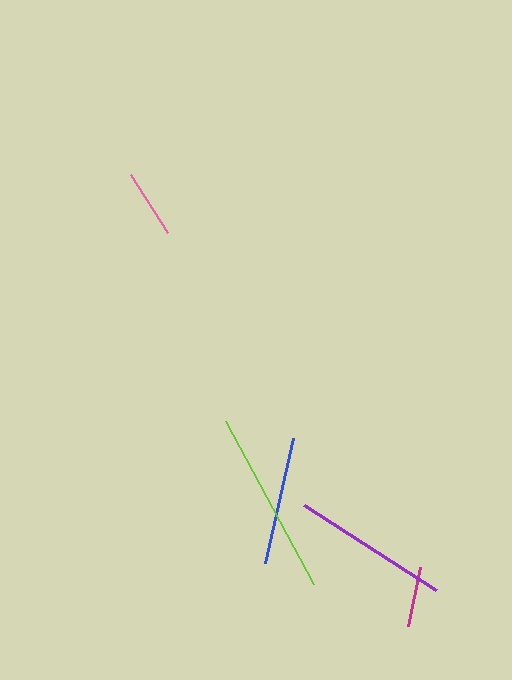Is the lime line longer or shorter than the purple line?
The lime line is longer than the purple line.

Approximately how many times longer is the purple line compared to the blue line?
The purple line is approximately 1.2 times the length of the blue line.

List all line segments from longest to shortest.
From longest to shortest: lime, purple, blue, pink, magenta.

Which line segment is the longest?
The lime line is the longest at approximately 186 pixels.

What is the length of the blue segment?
The blue segment is approximately 128 pixels long.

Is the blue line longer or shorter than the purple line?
The purple line is longer than the blue line.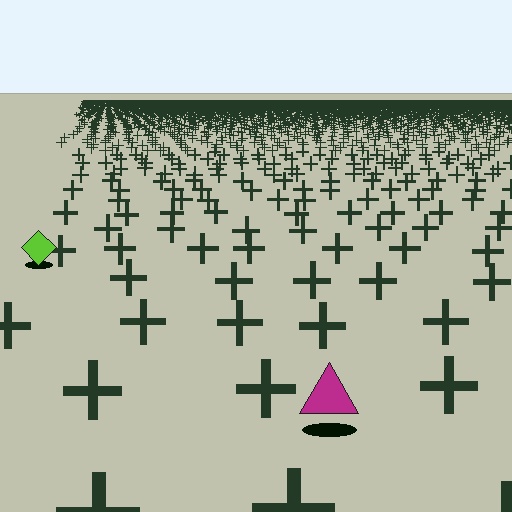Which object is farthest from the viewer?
The lime diamond is farthest from the viewer. It appears smaller and the ground texture around it is denser.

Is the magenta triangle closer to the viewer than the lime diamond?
Yes. The magenta triangle is closer — you can tell from the texture gradient: the ground texture is coarser near it.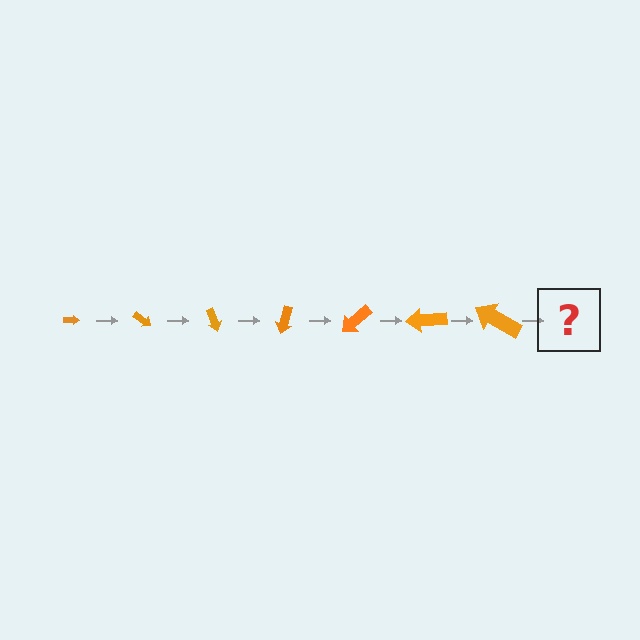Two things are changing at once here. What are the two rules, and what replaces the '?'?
The two rules are that the arrow grows larger each step and it rotates 35 degrees each step. The '?' should be an arrow, larger than the previous one and rotated 245 degrees from the start.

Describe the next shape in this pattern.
It should be an arrow, larger than the previous one and rotated 245 degrees from the start.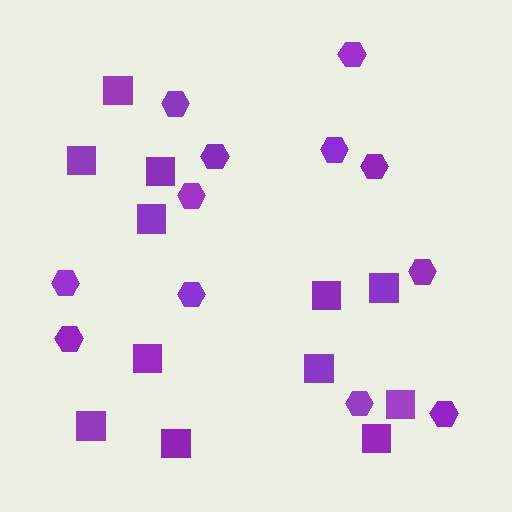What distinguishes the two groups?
There are 2 groups: one group of squares (12) and one group of hexagons (12).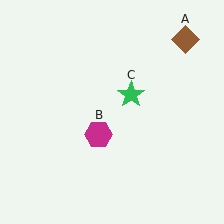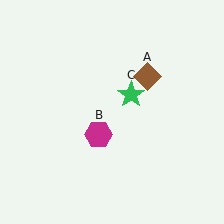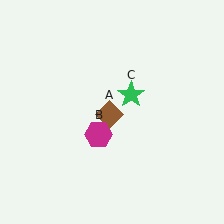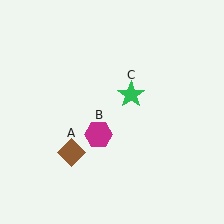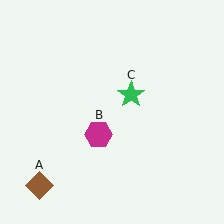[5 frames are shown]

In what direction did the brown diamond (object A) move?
The brown diamond (object A) moved down and to the left.